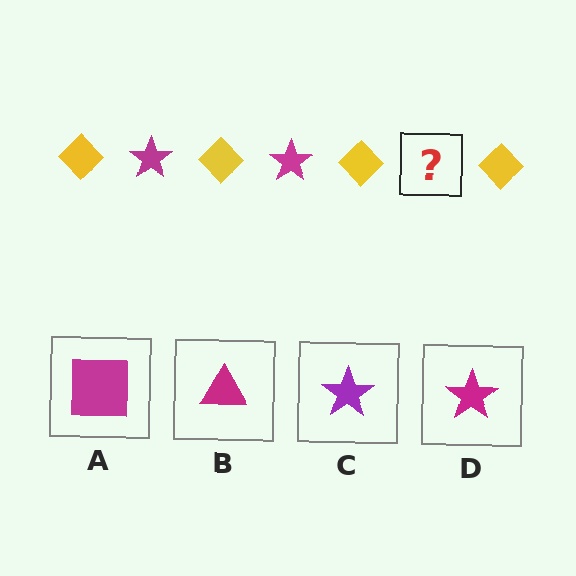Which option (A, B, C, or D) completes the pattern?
D.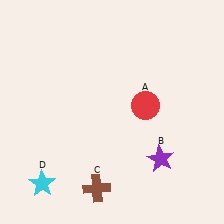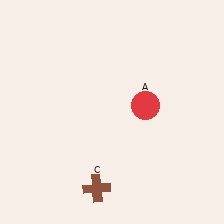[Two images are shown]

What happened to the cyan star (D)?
The cyan star (D) was removed in Image 2. It was in the bottom-left area of Image 1.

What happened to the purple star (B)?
The purple star (B) was removed in Image 2. It was in the bottom-right area of Image 1.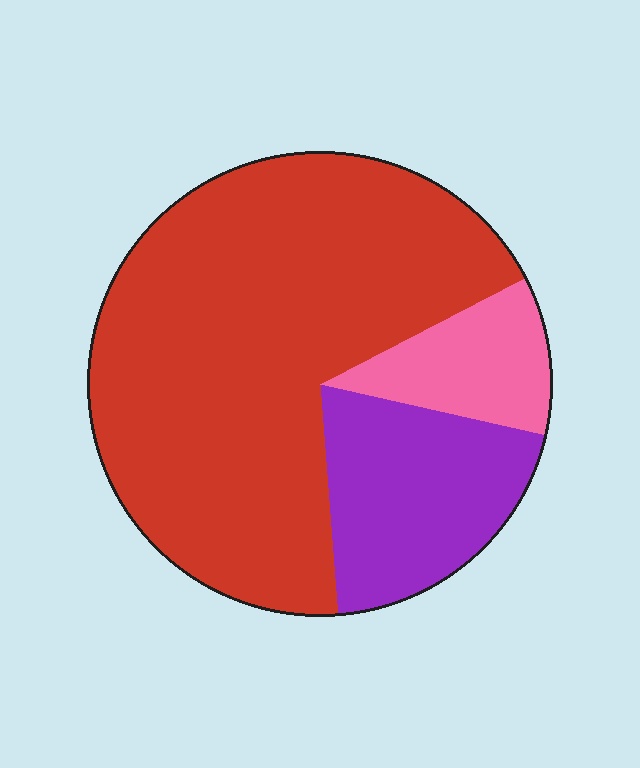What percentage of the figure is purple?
Purple takes up between a sixth and a third of the figure.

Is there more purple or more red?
Red.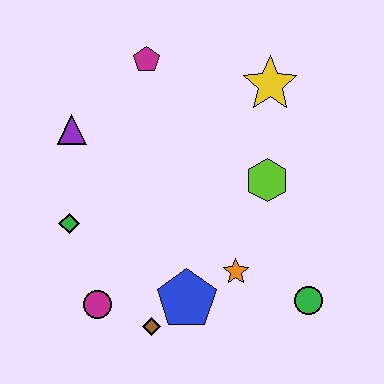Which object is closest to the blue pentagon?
The brown diamond is closest to the blue pentagon.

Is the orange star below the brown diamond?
No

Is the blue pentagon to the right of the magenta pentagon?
Yes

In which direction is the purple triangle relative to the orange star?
The purple triangle is to the left of the orange star.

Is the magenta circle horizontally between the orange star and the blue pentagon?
No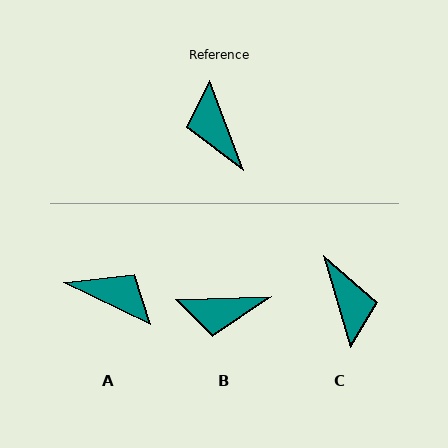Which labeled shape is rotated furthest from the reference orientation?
C, about 175 degrees away.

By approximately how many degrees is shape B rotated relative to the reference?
Approximately 70 degrees counter-clockwise.